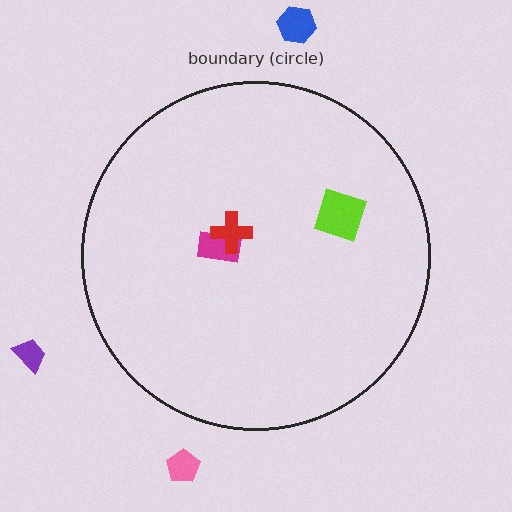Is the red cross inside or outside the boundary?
Inside.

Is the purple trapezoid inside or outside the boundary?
Outside.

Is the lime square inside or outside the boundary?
Inside.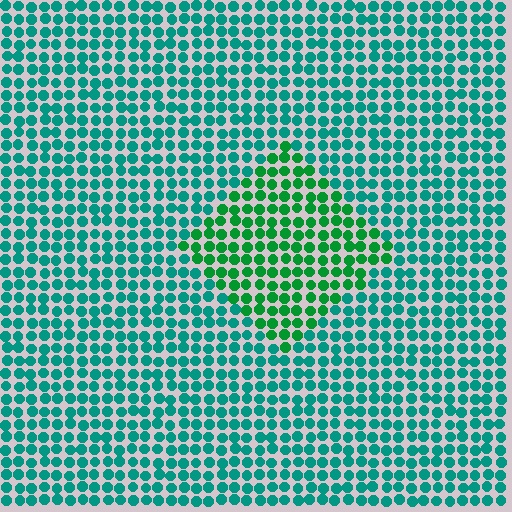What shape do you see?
I see a diamond.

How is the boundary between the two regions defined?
The boundary is defined purely by a slight shift in hue (about 35 degrees). Spacing, size, and orientation are identical on both sides.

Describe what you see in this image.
The image is filled with small teal elements in a uniform arrangement. A diamond-shaped region is visible where the elements are tinted to a slightly different hue, forming a subtle color boundary.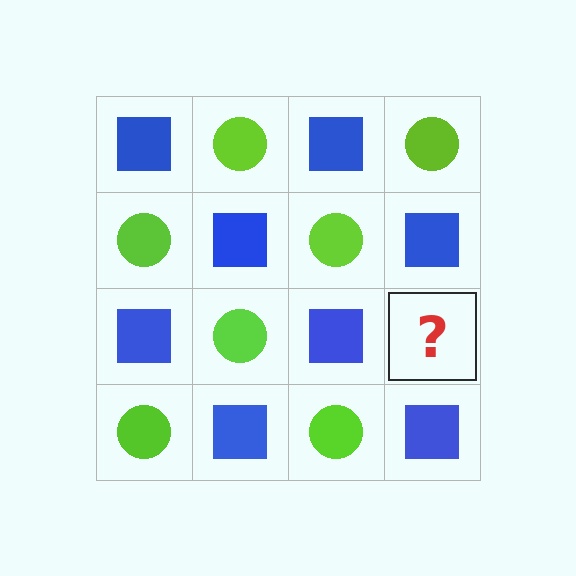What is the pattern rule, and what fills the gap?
The rule is that it alternates blue square and lime circle in a checkerboard pattern. The gap should be filled with a lime circle.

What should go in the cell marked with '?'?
The missing cell should contain a lime circle.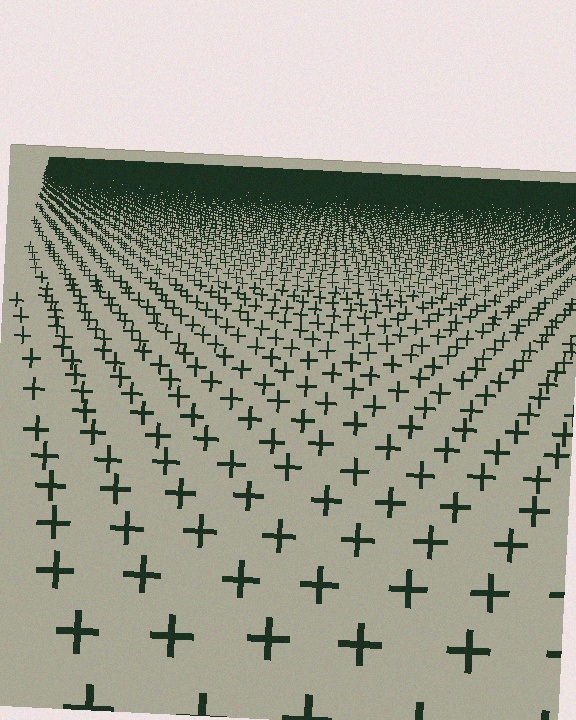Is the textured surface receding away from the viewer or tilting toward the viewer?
The surface is receding away from the viewer. Texture elements get smaller and denser toward the top.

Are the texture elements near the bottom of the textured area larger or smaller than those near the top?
Larger. Near the bottom, elements are closer to the viewer and appear at a bigger on-screen size.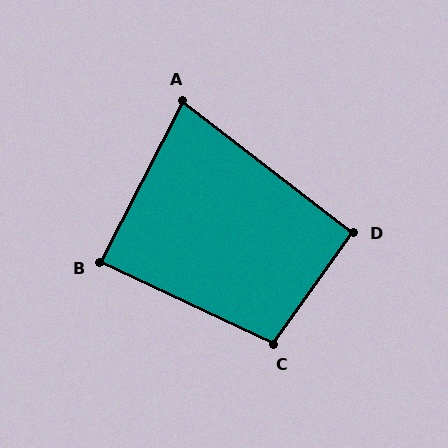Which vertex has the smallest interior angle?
A, at approximately 79 degrees.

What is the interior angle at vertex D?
Approximately 92 degrees (approximately right).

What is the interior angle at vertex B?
Approximately 88 degrees (approximately right).